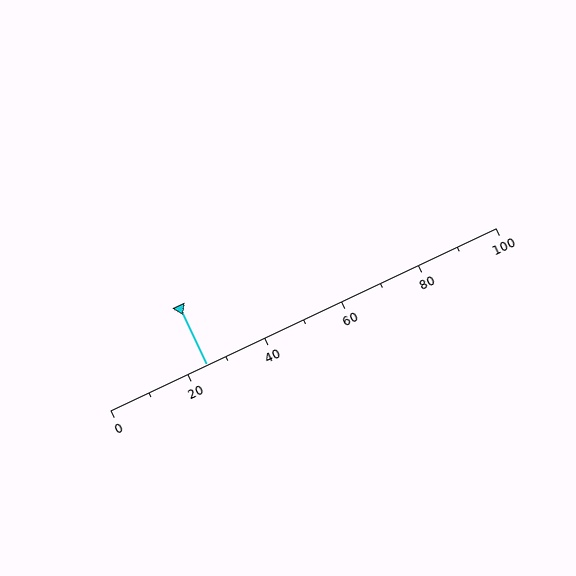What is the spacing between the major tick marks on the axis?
The major ticks are spaced 20 apart.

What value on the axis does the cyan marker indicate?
The marker indicates approximately 25.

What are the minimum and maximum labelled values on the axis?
The axis runs from 0 to 100.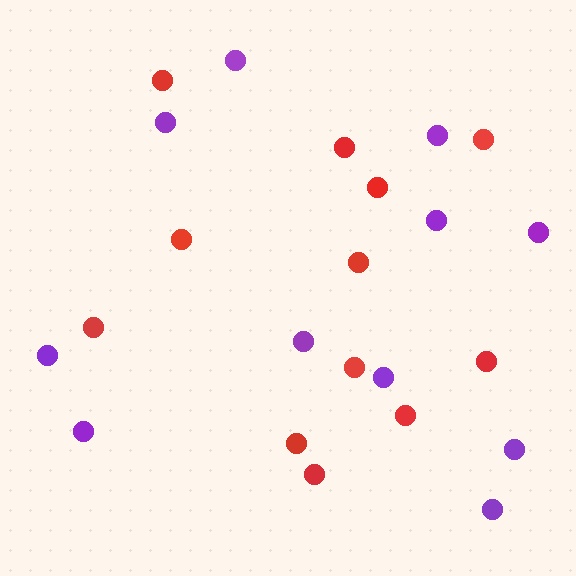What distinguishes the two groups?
There are 2 groups: one group of red circles (12) and one group of purple circles (11).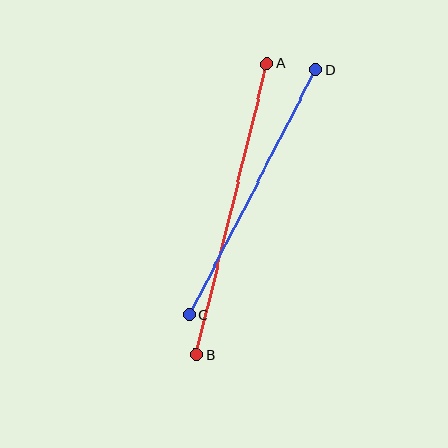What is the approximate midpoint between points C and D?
The midpoint is at approximately (253, 192) pixels.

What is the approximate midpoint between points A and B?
The midpoint is at approximately (232, 209) pixels.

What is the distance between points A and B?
The distance is approximately 300 pixels.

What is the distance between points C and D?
The distance is approximately 276 pixels.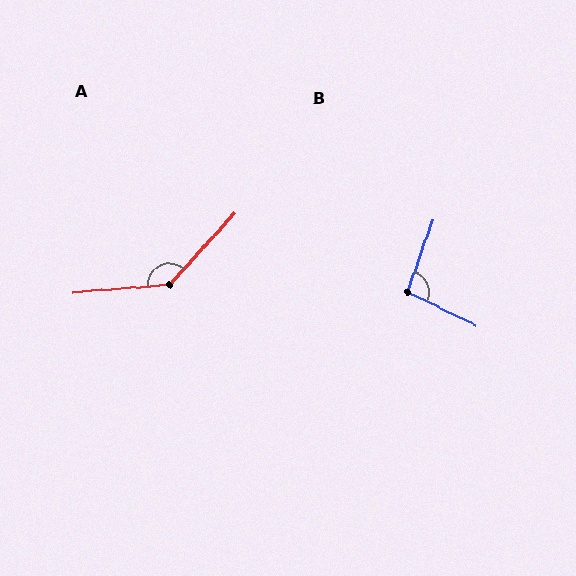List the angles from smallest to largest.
B (96°), A (137°).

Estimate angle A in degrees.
Approximately 137 degrees.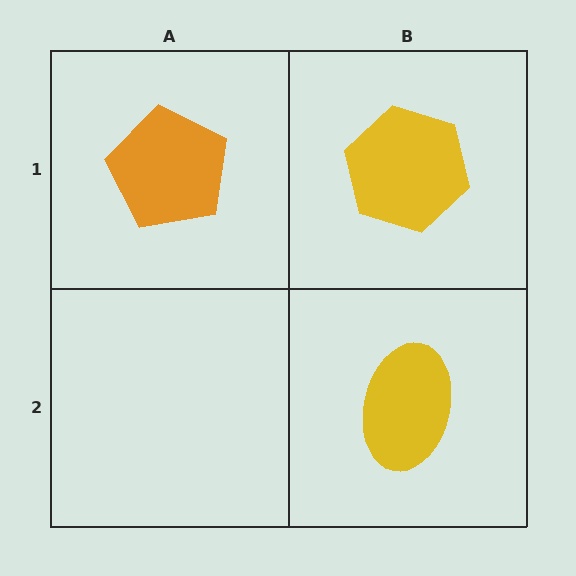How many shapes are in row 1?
2 shapes.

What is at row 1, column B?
A yellow hexagon.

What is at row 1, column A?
An orange pentagon.